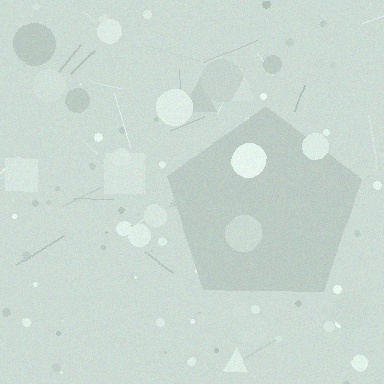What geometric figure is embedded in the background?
A pentagon is embedded in the background.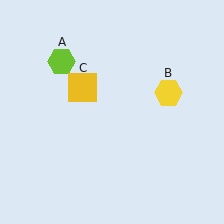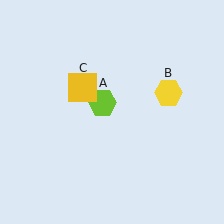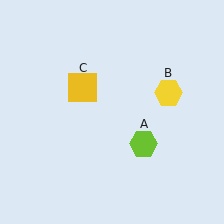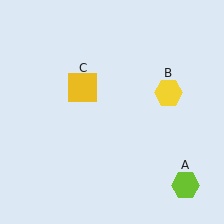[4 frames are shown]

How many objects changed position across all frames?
1 object changed position: lime hexagon (object A).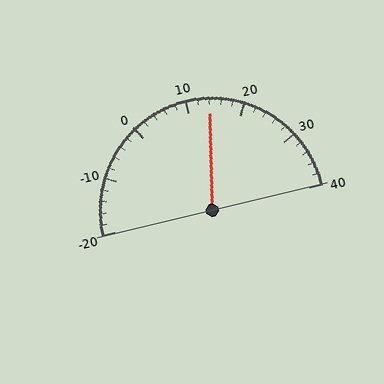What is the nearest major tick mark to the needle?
The nearest major tick mark is 10.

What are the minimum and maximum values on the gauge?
The gauge ranges from -20 to 40.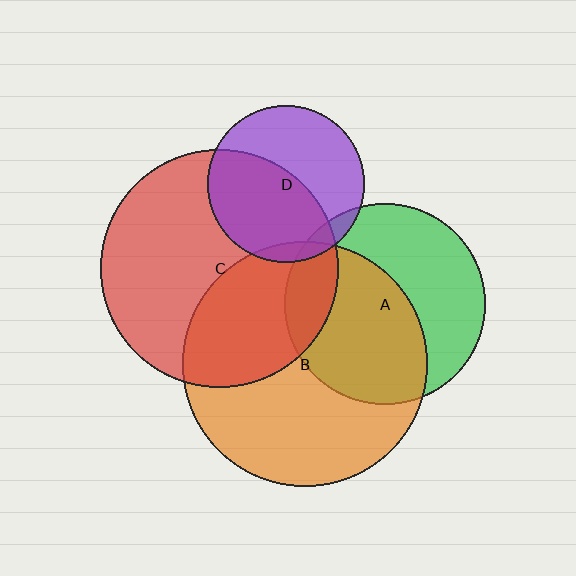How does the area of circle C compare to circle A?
Approximately 1.4 times.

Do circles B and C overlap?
Yes.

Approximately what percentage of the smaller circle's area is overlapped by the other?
Approximately 35%.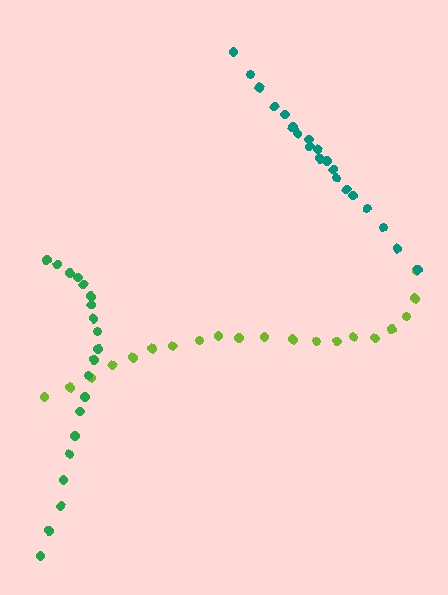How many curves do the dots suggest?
There are 3 distinct paths.